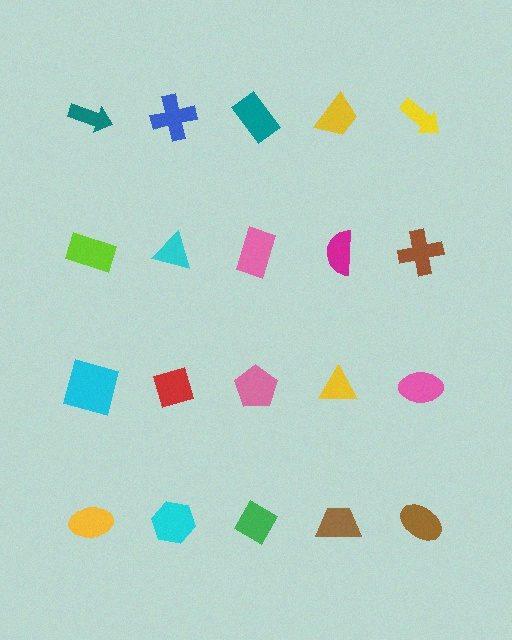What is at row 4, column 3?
A green diamond.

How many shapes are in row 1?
5 shapes.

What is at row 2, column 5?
A brown cross.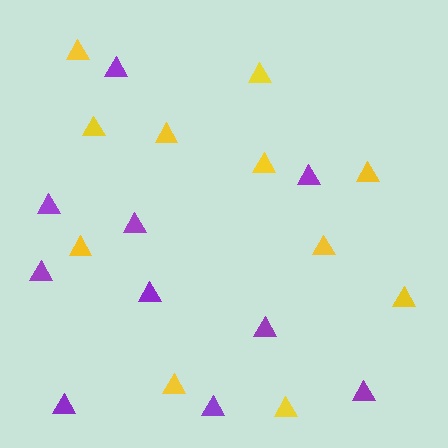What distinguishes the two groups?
There are 2 groups: one group of purple triangles (10) and one group of yellow triangles (11).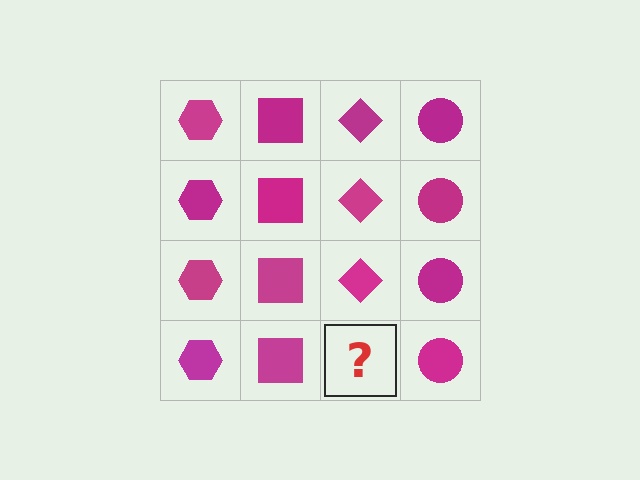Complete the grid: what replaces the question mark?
The question mark should be replaced with a magenta diamond.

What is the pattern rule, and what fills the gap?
The rule is that each column has a consistent shape. The gap should be filled with a magenta diamond.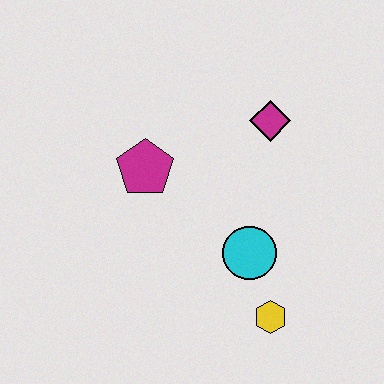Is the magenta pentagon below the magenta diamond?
Yes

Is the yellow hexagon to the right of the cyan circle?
Yes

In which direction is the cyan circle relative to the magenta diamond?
The cyan circle is below the magenta diamond.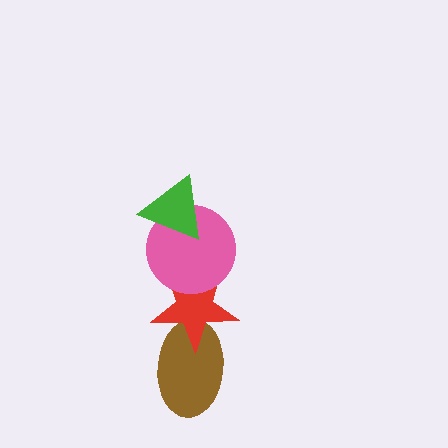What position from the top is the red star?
The red star is 3rd from the top.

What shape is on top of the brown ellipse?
The red star is on top of the brown ellipse.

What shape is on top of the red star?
The pink circle is on top of the red star.